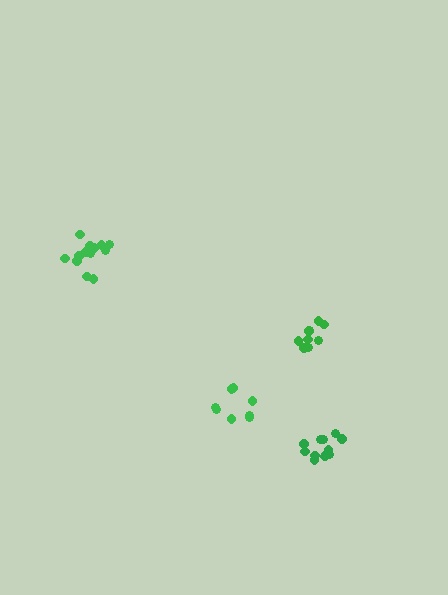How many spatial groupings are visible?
There are 4 spatial groupings.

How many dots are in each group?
Group 1: 8 dots, Group 2: 12 dots, Group 3: 13 dots, Group 4: 9 dots (42 total).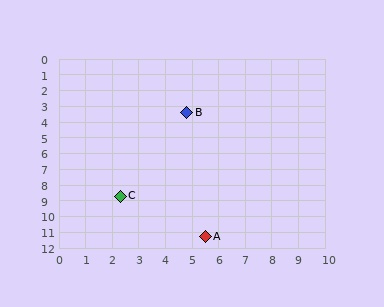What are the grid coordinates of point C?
Point C is at approximately (2.3, 8.7).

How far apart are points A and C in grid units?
Points A and C are about 4.1 grid units apart.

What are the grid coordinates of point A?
Point A is at approximately (5.5, 11.3).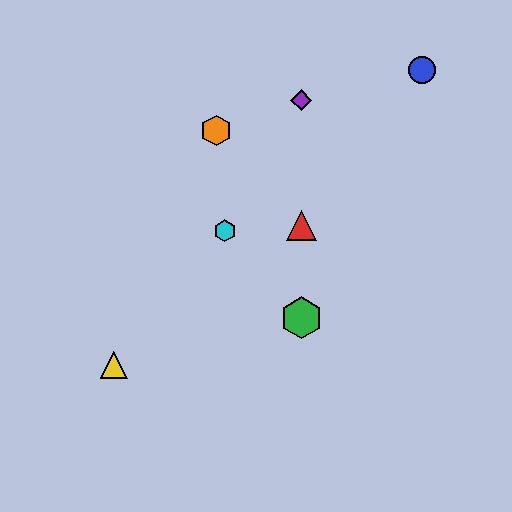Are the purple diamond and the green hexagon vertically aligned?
Yes, both are at x≈301.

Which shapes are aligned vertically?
The red triangle, the green hexagon, the purple diamond are aligned vertically.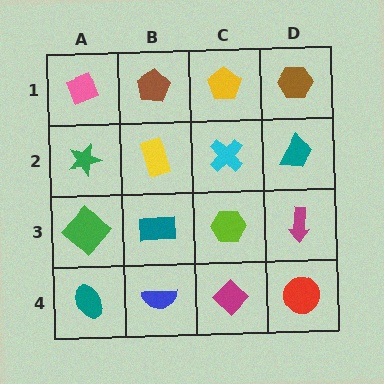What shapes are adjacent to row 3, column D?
A teal trapezoid (row 2, column D), a red circle (row 4, column D), a lime hexagon (row 3, column C).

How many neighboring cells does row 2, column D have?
3.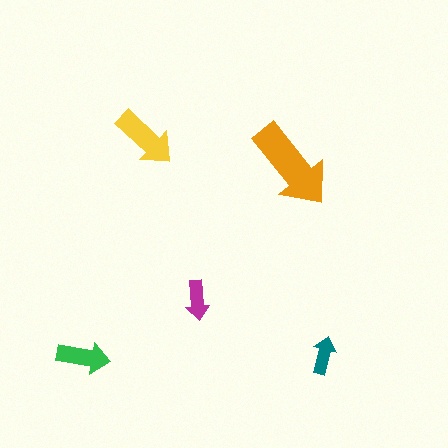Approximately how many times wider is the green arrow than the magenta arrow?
About 1.5 times wider.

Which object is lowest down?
The green arrow is bottommost.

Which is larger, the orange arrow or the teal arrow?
The orange one.